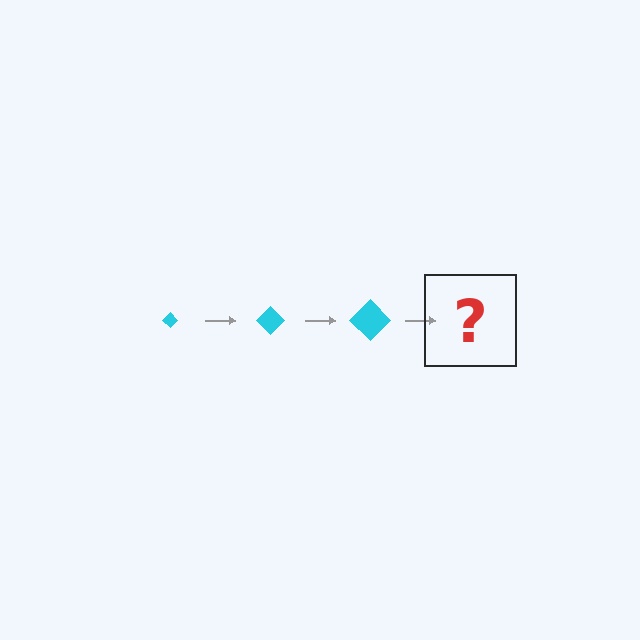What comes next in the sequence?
The next element should be a cyan diamond, larger than the previous one.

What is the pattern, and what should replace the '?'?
The pattern is that the diamond gets progressively larger each step. The '?' should be a cyan diamond, larger than the previous one.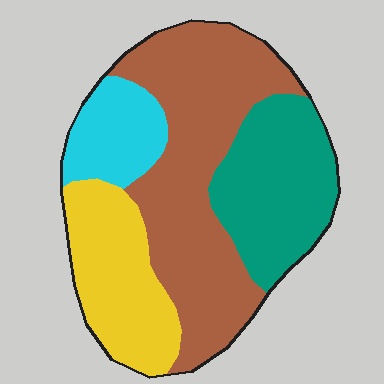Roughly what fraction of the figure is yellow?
Yellow covers roughly 20% of the figure.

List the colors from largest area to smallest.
From largest to smallest: brown, teal, yellow, cyan.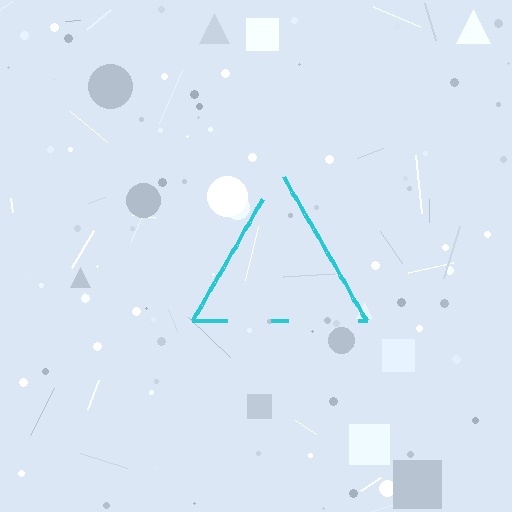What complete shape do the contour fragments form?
The contour fragments form a triangle.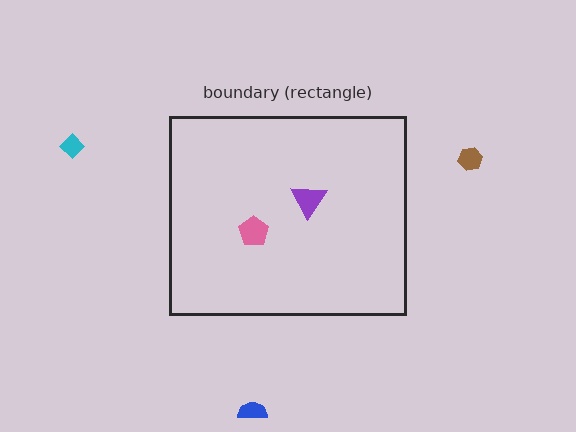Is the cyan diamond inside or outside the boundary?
Outside.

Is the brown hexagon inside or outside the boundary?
Outside.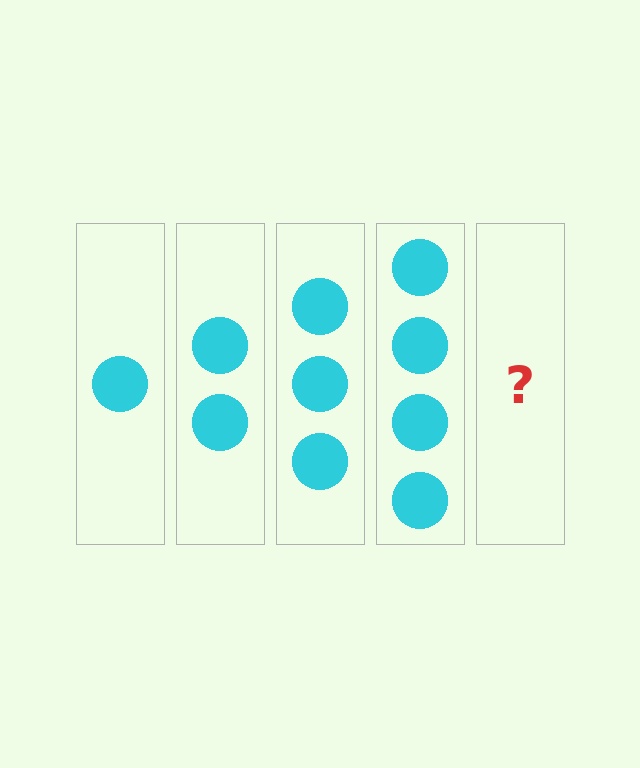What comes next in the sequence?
The next element should be 5 circles.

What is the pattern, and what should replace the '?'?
The pattern is that each step adds one more circle. The '?' should be 5 circles.